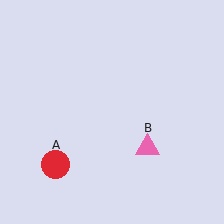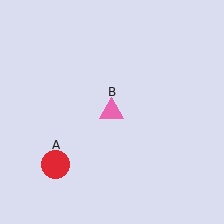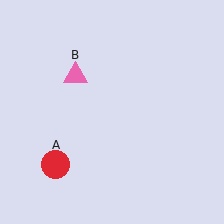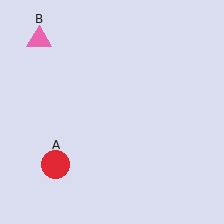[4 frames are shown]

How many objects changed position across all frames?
1 object changed position: pink triangle (object B).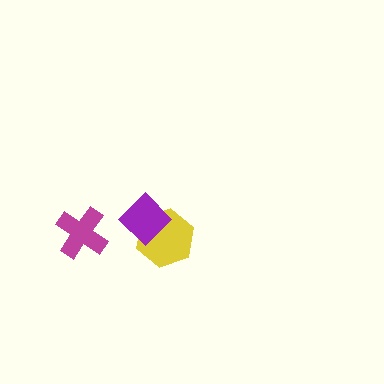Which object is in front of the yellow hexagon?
The purple diamond is in front of the yellow hexagon.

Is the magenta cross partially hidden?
No, no other shape covers it.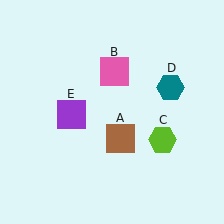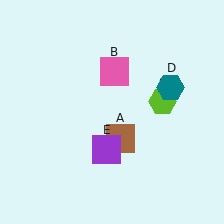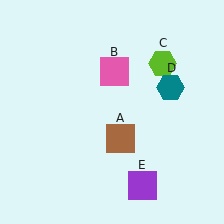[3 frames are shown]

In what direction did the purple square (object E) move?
The purple square (object E) moved down and to the right.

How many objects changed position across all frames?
2 objects changed position: lime hexagon (object C), purple square (object E).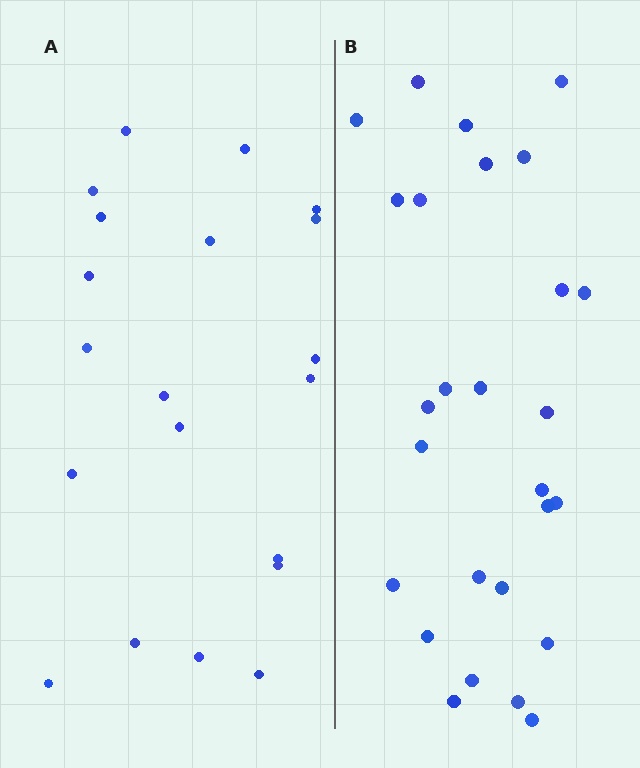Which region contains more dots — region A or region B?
Region B (the right region) has more dots.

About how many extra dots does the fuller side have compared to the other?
Region B has roughly 8 or so more dots than region A.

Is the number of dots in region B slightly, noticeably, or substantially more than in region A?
Region B has noticeably more, but not dramatically so. The ratio is roughly 1.4 to 1.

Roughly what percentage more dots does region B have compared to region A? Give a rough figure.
About 35% more.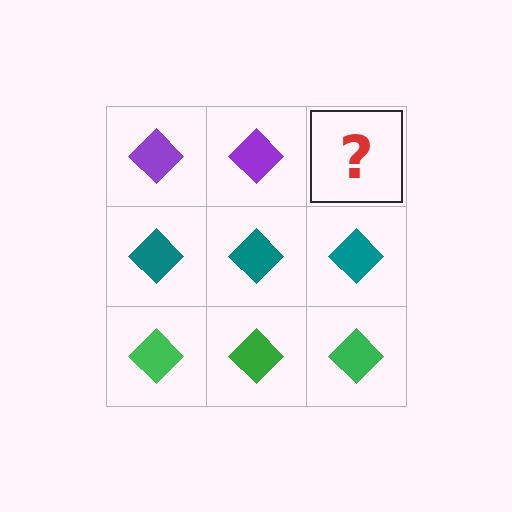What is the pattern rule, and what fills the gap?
The rule is that each row has a consistent color. The gap should be filled with a purple diamond.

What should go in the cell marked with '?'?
The missing cell should contain a purple diamond.